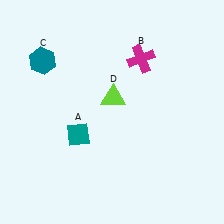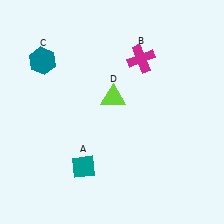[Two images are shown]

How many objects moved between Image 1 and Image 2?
1 object moved between the two images.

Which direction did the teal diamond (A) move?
The teal diamond (A) moved down.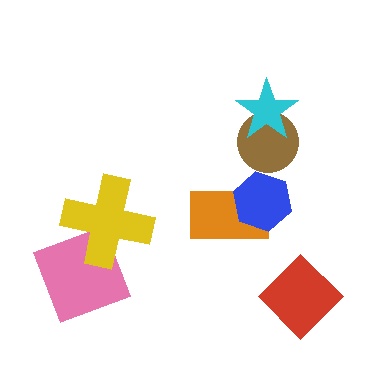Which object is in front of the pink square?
The yellow cross is in front of the pink square.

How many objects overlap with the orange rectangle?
1 object overlaps with the orange rectangle.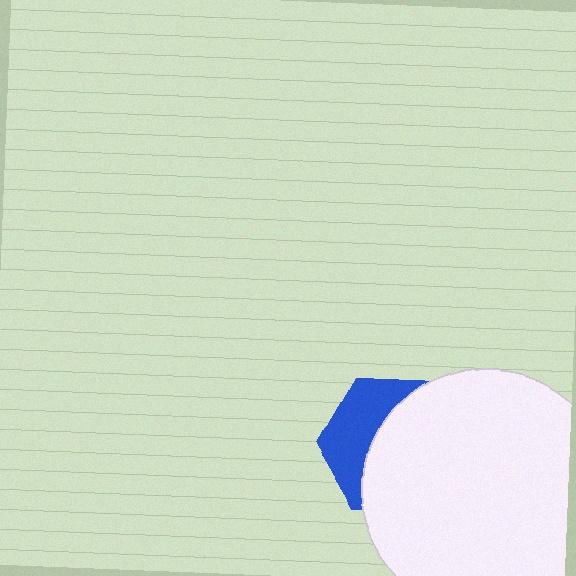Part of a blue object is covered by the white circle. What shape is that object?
It is a hexagon.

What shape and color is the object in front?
The object in front is a white circle.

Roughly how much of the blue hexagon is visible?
A small part of it is visible (roughly 38%).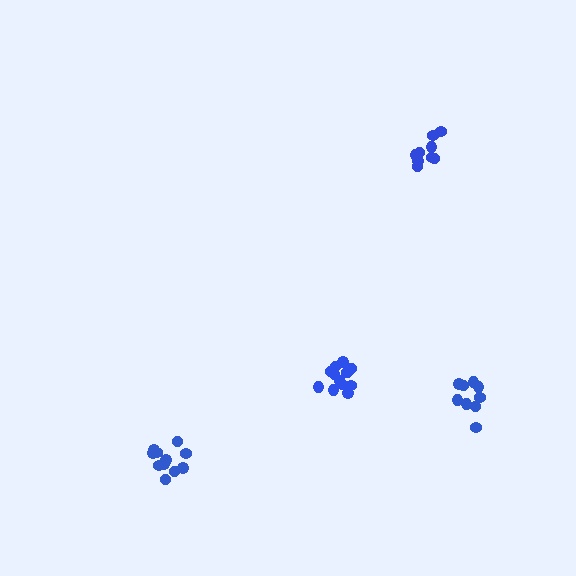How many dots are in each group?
Group 1: 13 dots, Group 2: 9 dots, Group 3: 11 dots, Group 4: 9 dots (42 total).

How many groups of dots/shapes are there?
There are 4 groups.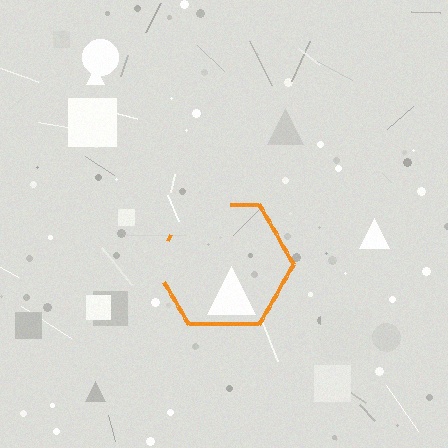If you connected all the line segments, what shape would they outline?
They would outline a hexagon.